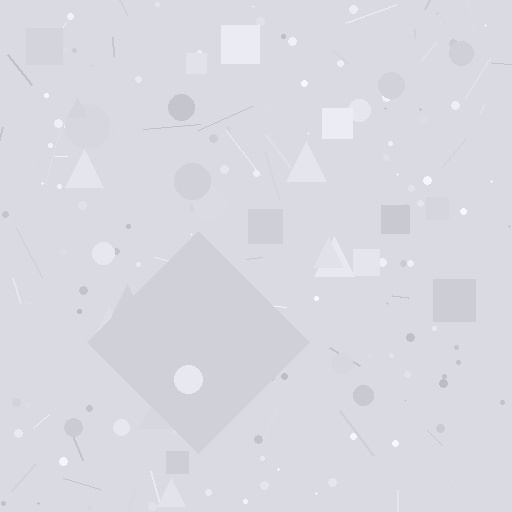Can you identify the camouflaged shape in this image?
The camouflaged shape is a diamond.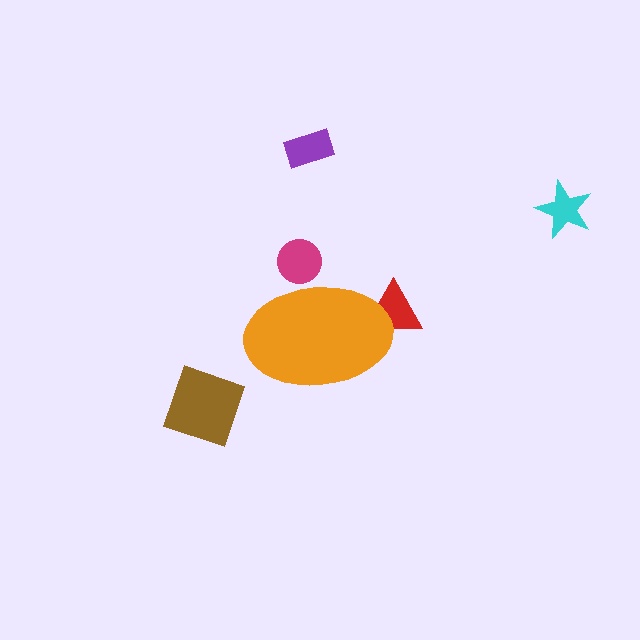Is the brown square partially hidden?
No, the brown square is fully visible.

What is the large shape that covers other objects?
An orange ellipse.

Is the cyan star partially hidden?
No, the cyan star is fully visible.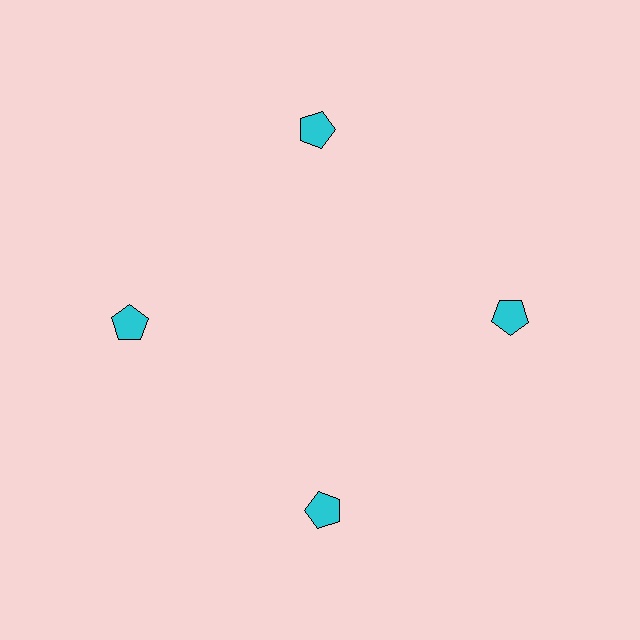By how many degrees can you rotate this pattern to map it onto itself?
The pattern maps onto itself every 90 degrees of rotation.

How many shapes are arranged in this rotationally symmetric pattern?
There are 4 shapes, arranged in 4 groups of 1.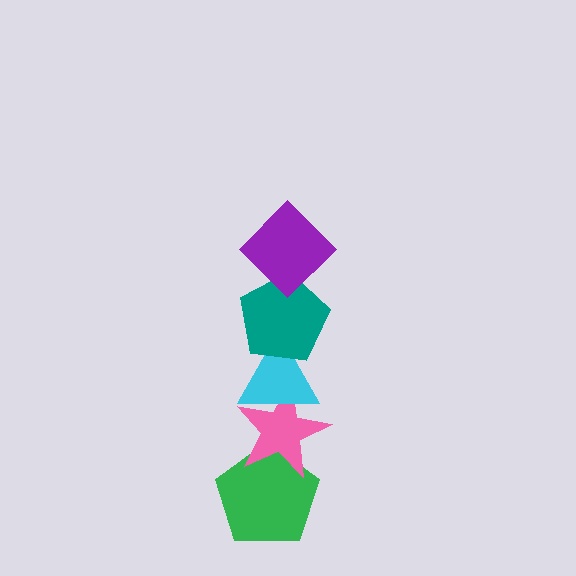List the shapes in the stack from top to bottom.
From top to bottom: the purple diamond, the teal pentagon, the cyan triangle, the pink star, the green pentagon.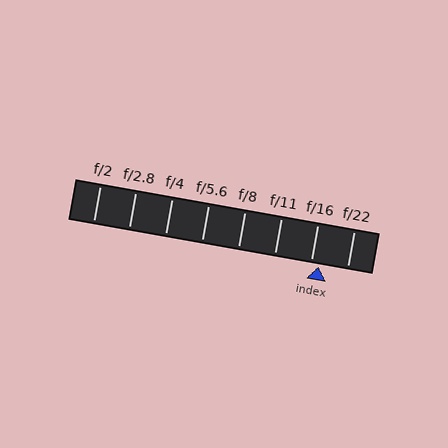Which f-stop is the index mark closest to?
The index mark is closest to f/16.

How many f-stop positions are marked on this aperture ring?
There are 8 f-stop positions marked.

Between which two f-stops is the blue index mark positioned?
The index mark is between f/16 and f/22.